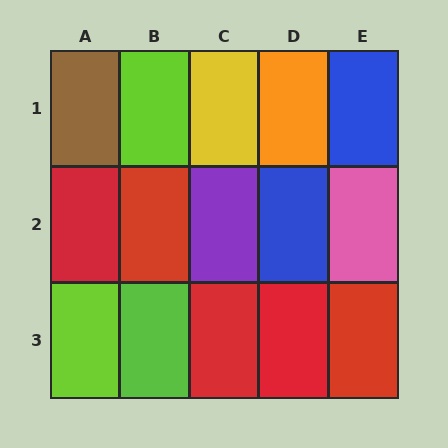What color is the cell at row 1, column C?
Yellow.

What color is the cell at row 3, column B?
Lime.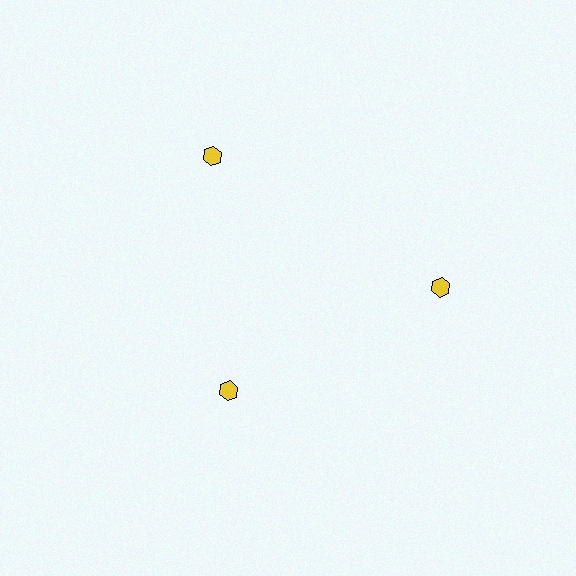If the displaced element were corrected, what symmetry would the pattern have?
It would have 3-fold rotational symmetry — the pattern would map onto itself every 120 degrees.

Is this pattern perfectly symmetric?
No. The 3 yellow hexagons are arranged in a ring, but one element near the 7 o'clock position is pulled inward toward the center, breaking the 3-fold rotational symmetry.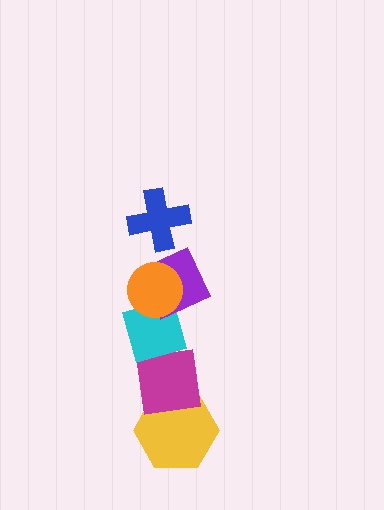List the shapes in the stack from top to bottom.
From top to bottom: the blue cross, the orange circle, the purple diamond, the cyan diamond, the magenta square, the yellow hexagon.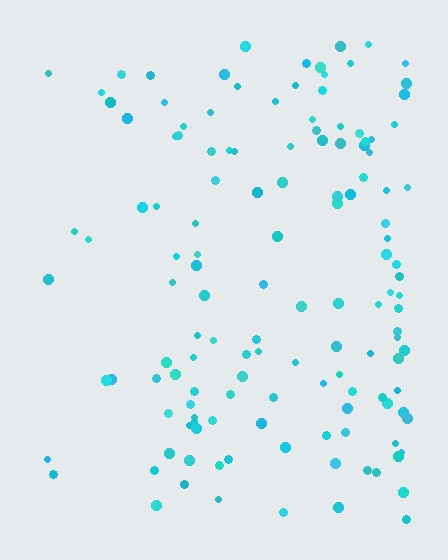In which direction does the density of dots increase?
From left to right, with the right side densest.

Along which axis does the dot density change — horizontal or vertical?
Horizontal.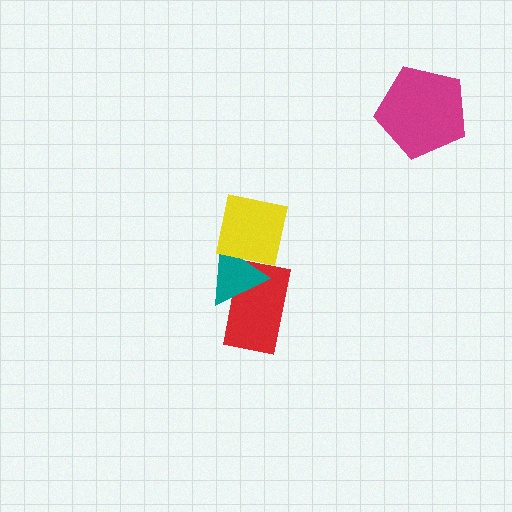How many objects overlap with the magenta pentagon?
0 objects overlap with the magenta pentagon.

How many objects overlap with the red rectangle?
1 object overlaps with the red rectangle.